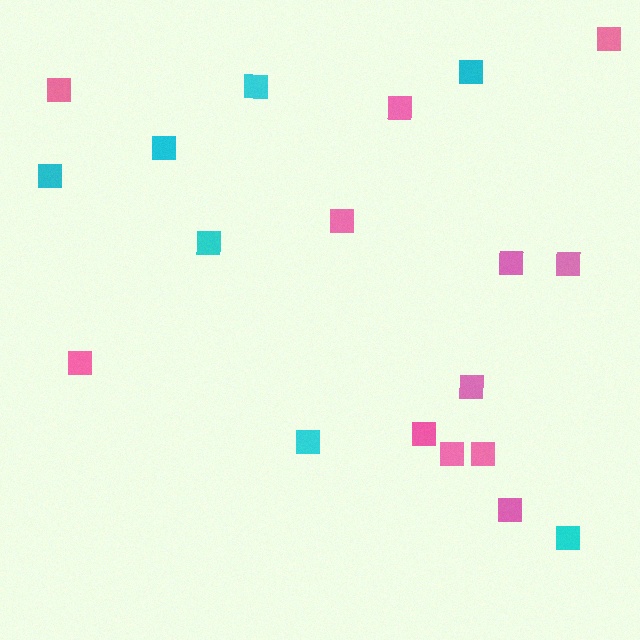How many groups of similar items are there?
There are 2 groups: one group of pink squares (12) and one group of cyan squares (7).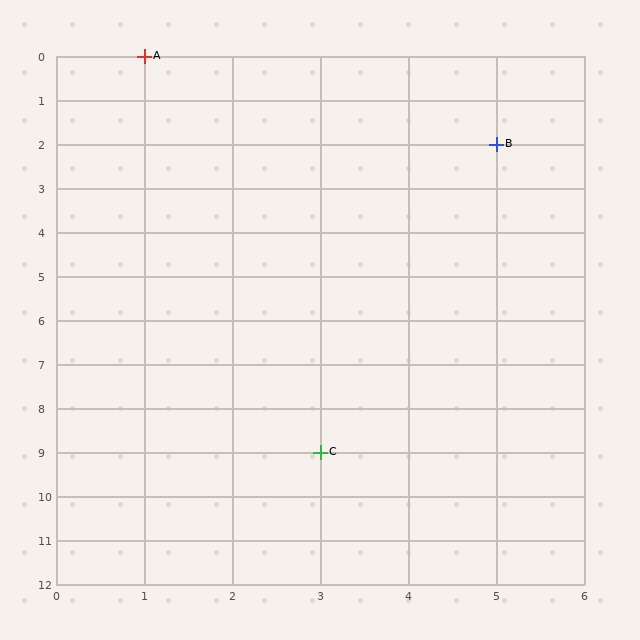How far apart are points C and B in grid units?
Points C and B are 2 columns and 7 rows apart (about 7.3 grid units diagonally).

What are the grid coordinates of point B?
Point B is at grid coordinates (5, 2).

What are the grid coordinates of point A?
Point A is at grid coordinates (1, 0).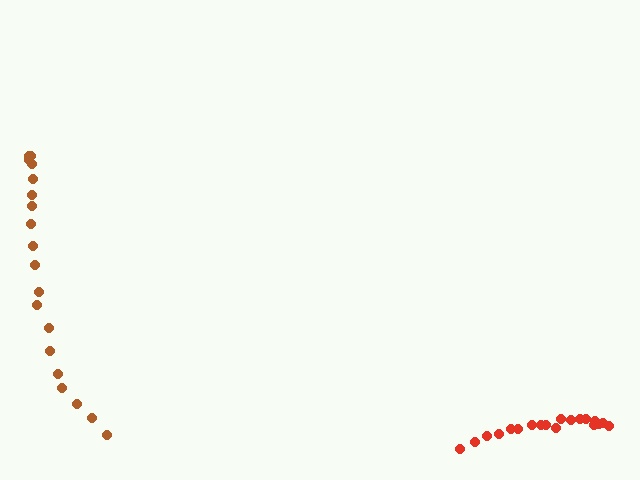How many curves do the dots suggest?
There are 2 distinct paths.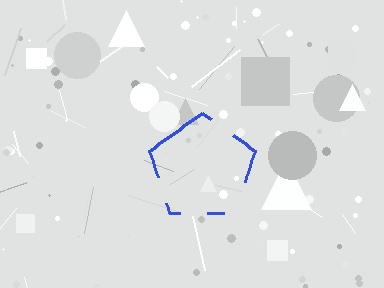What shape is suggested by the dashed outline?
The dashed outline suggests a pentagon.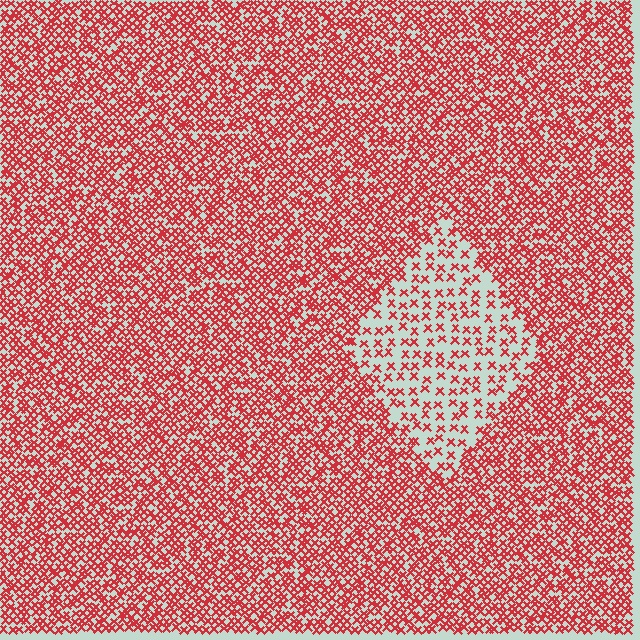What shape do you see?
I see a diamond.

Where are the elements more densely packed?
The elements are more densely packed outside the diamond boundary.